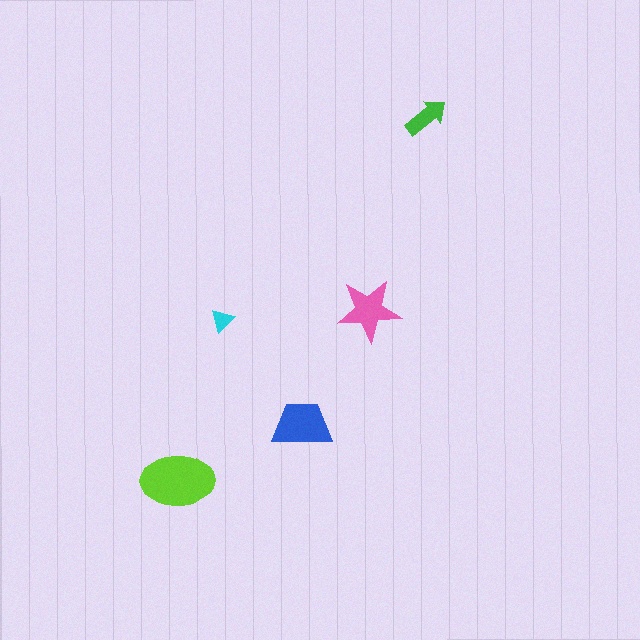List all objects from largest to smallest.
The lime ellipse, the blue trapezoid, the pink star, the green arrow, the cyan triangle.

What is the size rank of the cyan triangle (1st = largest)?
5th.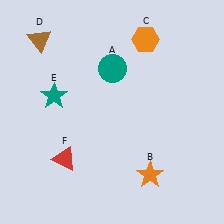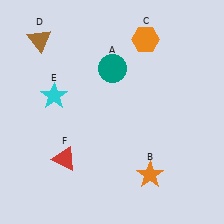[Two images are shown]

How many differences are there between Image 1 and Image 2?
There is 1 difference between the two images.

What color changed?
The star (E) changed from teal in Image 1 to cyan in Image 2.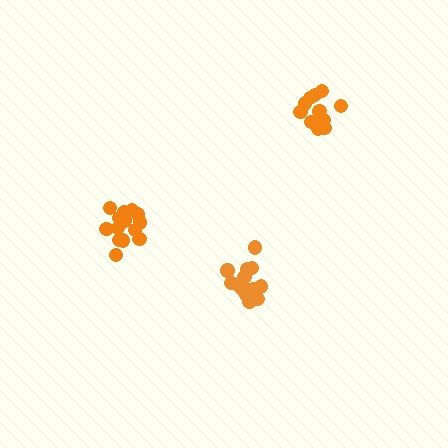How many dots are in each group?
Group 1: 16 dots, Group 2: 14 dots, Group 3: 12 dots (42 total).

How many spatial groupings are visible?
There are 3 spatial groupings.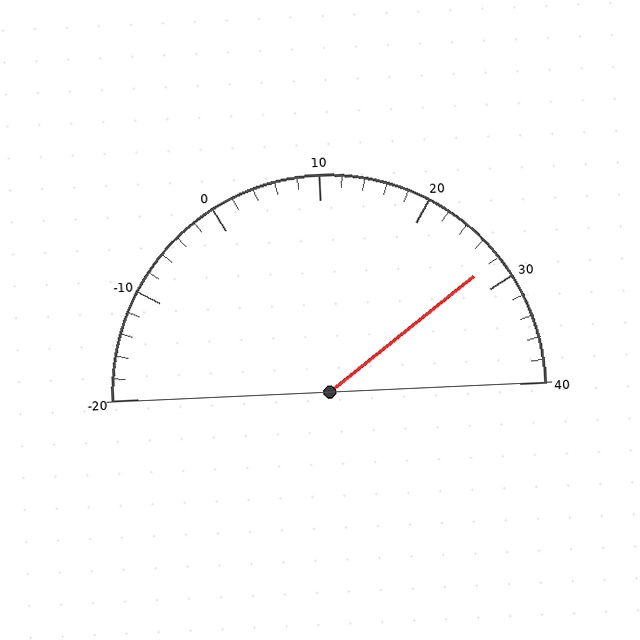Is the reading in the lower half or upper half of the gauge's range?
The reading is in the upper half of the range (-20 to 40).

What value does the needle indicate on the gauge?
The needle indicates approximately 28.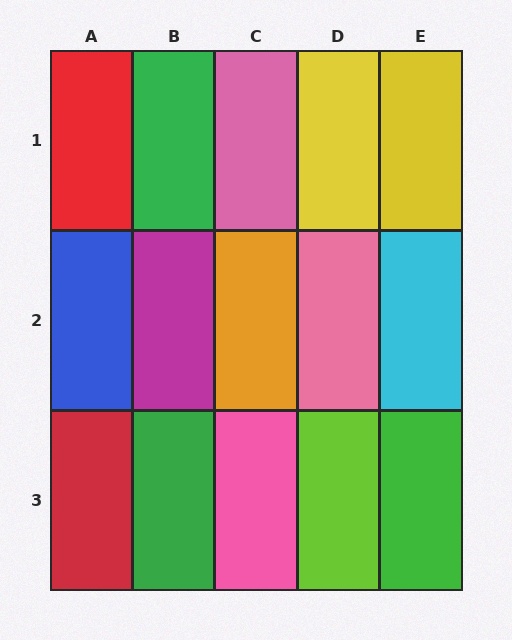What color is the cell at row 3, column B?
Green.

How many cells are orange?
1 cell is orange.